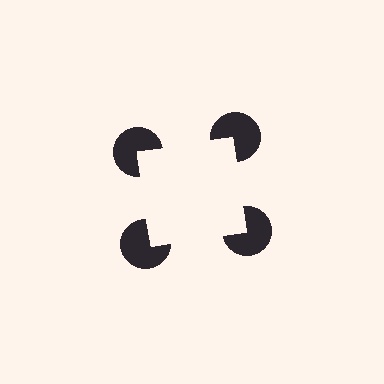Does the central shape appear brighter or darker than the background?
It typically appears slightly brighter than the background, even though no actual brightness change is drawn.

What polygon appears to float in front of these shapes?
An illusory square — its edges are inferred from the aligned wedge cuts in the pac-man discs, not physically drawn.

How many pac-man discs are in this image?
There are 4 — one at each vertex of the illusory square.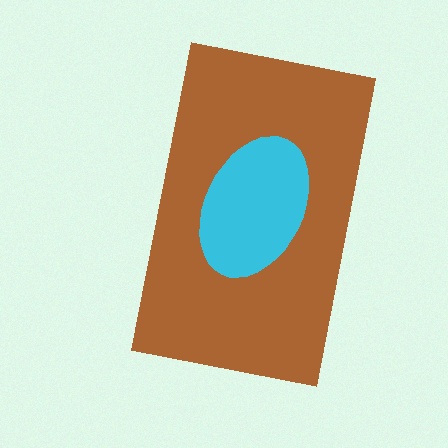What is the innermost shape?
The cyan ellipse.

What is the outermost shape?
The brown rectangle.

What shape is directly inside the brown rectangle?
The cyan ellipse.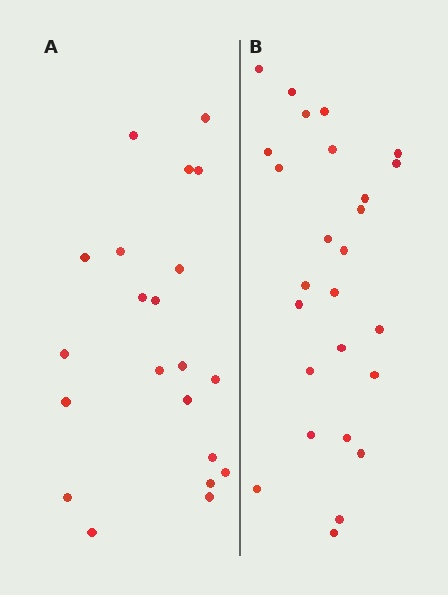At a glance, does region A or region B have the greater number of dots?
Region B (the right region) has more dots.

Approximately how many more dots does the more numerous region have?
Region B has about 5 more dots than region A.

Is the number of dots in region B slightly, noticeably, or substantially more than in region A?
Region B has only slightly more — the two regions are fairly close. The ratio is roughly 1.2 to 1.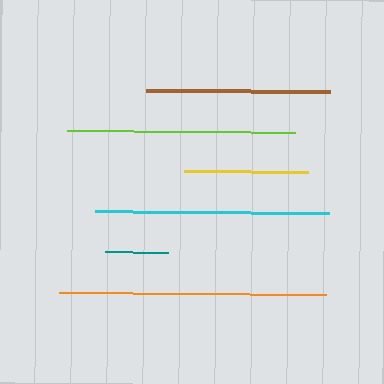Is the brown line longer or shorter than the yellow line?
The brown line is longer than the yellow line.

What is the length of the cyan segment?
The cyan segment is approximately 234 pixels long.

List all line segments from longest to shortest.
From longest to shortest: orange, cyan, lime, brown, yellow, teal.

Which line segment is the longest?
The orange line is the longest at approximately 268 pixels.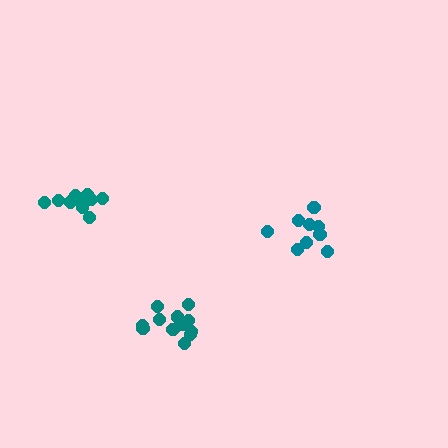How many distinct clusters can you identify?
There are 3 distinct clusters.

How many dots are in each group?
Group 1: 11 dots, Group 2: 13 dots, Group 3: 9 dots (33 total).